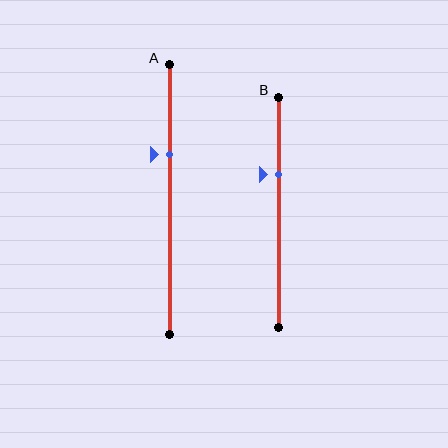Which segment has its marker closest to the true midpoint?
Segment B has its marker closest to the true midpoint.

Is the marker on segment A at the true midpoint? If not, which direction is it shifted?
No, the marker on segment A is shifted upward by about 17% of the segment length.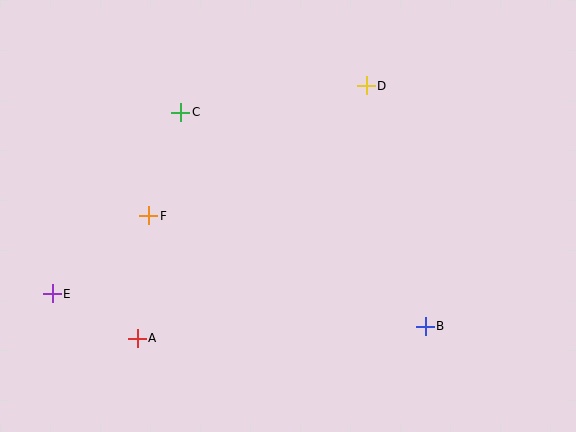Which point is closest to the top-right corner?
Point D is closest to the top-right corner.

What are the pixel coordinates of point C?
Point C is at (181, 112).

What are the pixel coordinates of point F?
Point F is at (149, 216).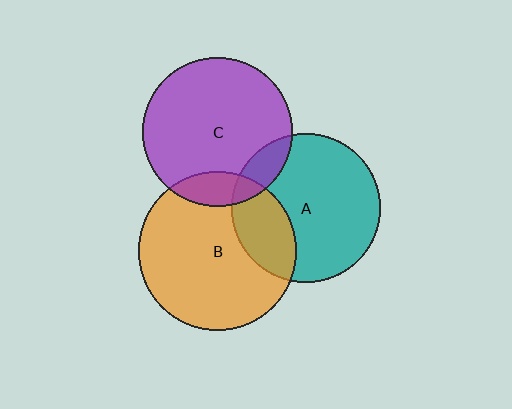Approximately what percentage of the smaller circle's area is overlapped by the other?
Approximately 25%.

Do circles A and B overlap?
Yes.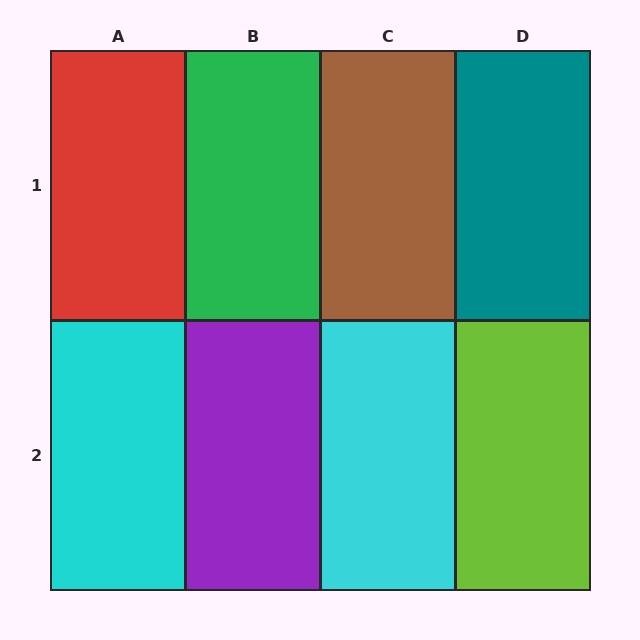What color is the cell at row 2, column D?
Lime.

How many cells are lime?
1 cell is lime.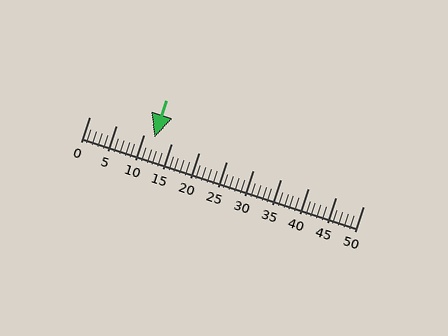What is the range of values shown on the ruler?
The ruler shows values from 0 to 50.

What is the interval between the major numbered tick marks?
The major tick marks are spaced 5 units apart.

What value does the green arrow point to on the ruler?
The green arrow points to approximately 12.